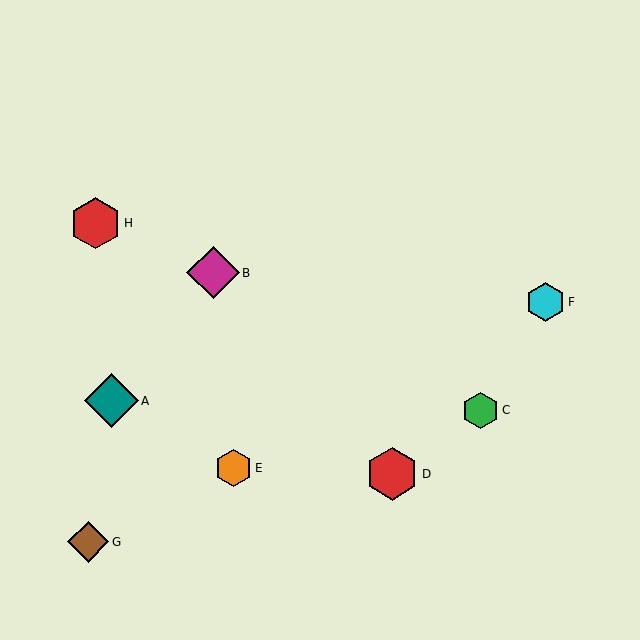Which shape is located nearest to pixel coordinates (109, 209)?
The red hexagon (labeled H) at (96, 223) is nearest to that location.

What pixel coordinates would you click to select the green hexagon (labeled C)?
Click at (480, 410) to select the green hexagon C.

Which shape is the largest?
The teal diamond (labeled A) is the largest.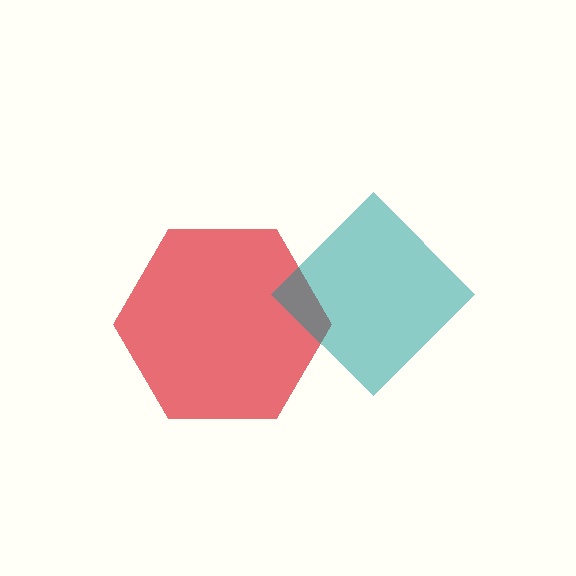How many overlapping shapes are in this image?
There are 2 overlapping shapes in the image.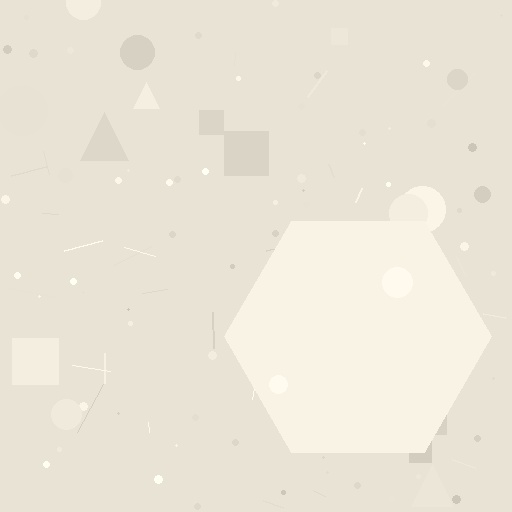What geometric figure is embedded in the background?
A hexagon is embedded in the background.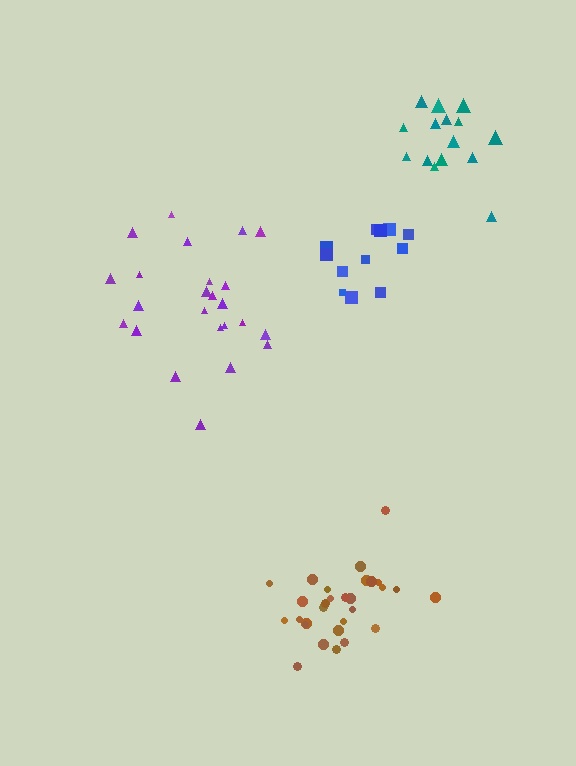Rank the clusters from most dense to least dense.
brown, blue, teal, purple.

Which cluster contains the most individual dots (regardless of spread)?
Brown (29).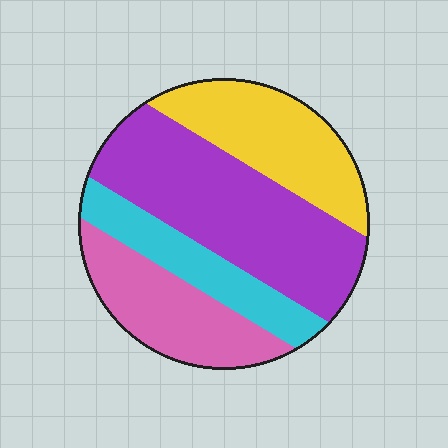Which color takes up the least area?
Cyan, at roughly 15%.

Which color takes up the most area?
Purple, at roughly 40%.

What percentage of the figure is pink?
Pink takes up about one fifth (1/5) of the figure.